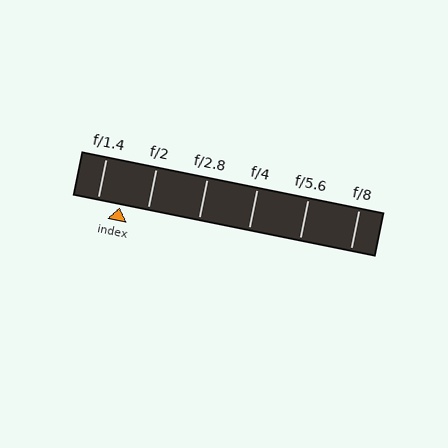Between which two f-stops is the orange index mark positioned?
The index mark is between f/1.4 and f/2.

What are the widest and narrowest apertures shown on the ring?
The widest aperture shown is f/1.4 and the narrowest is f/8.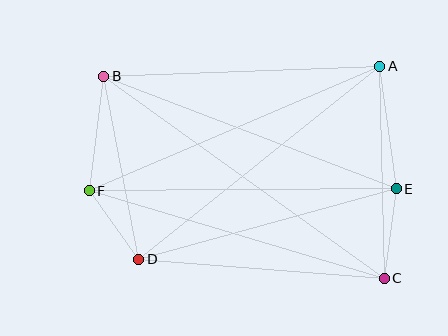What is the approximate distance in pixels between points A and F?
The distance between A and F is approximately 316 pixels.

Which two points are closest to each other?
Points D and F are closest to each other.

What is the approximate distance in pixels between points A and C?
The distance between A and C is approximately 212 pixels.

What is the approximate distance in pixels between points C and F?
The distance between C and F is approximately 308 pixels.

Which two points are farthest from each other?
Points B and C are farthest from each other.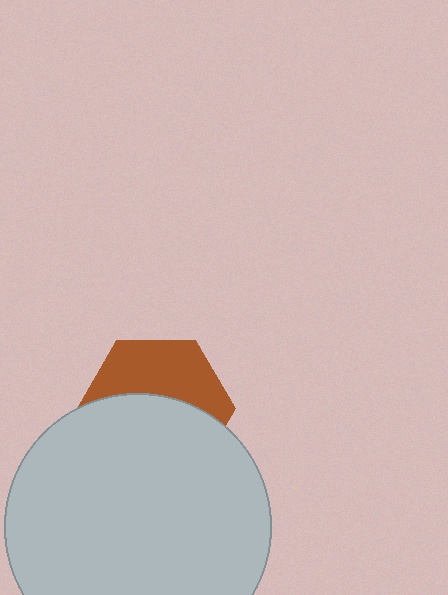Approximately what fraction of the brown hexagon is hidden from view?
Roughly 56% of the brown hexagon is hidden behind the light gray circle.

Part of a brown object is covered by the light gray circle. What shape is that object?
It is a hexagon.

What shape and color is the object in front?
The object in front is a light gray circle.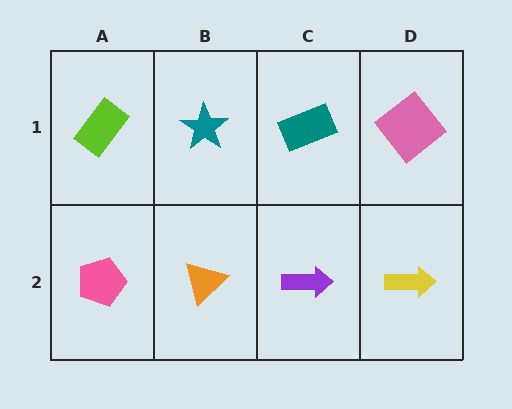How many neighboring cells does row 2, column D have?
2.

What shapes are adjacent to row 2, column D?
A pink diamond (row 1, column D), a purple arrow (row 2, column C).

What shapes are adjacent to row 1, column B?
An orange triangle (row 2, column B), a lime rectangle (row 1, column A), a teal rectangle (row 1, column C).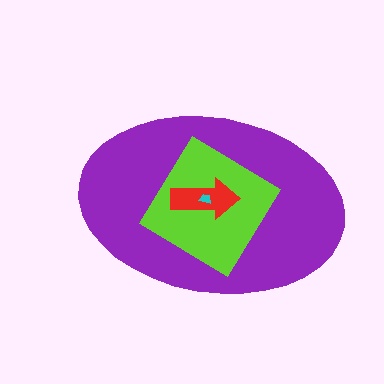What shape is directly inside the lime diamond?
The red arrow.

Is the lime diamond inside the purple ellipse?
Yes.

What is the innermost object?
The cyan trapezoid.